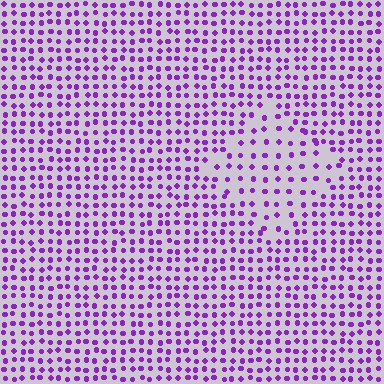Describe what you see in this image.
The image contains small purple elements arranged at two different densities. A diamond-shaped region is visible where the elements are less densely packed than the surrounding area.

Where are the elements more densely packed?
The elements are more densely packed outside the diamond boundary.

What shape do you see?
I see a diamond.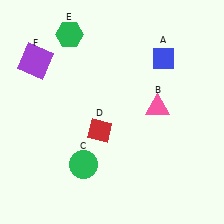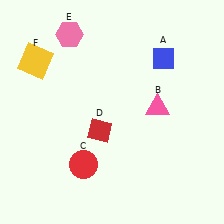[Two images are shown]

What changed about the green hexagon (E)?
In Image 1, E is green. In Image 2, it changed to pink.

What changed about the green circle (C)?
In Image 1, C is green. In Image 2, it changed to red.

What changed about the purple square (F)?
In Image 1, F is purple. In Image 2, it changed to yellow.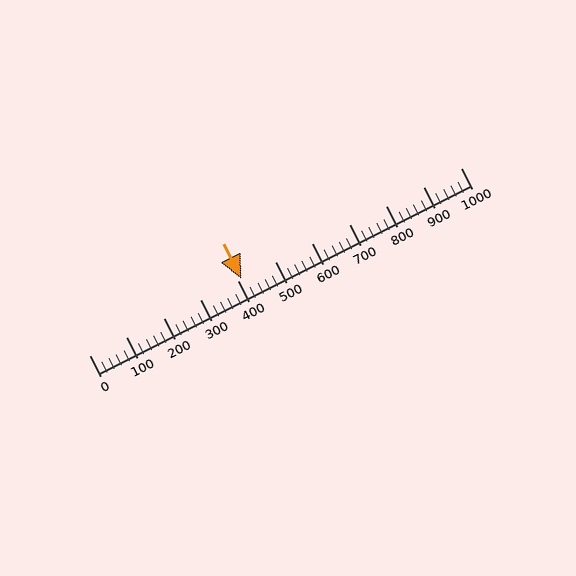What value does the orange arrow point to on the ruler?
The orange arrow points to approximately 410.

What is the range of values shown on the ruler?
The ruler shows values from 0 to 1000.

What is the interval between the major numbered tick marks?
The major tick marks are spaced 100 units apart.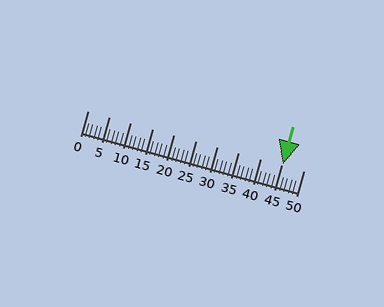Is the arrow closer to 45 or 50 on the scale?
The arrow is closer to 45.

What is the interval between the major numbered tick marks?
The major tick marks are spaced 5 units apart.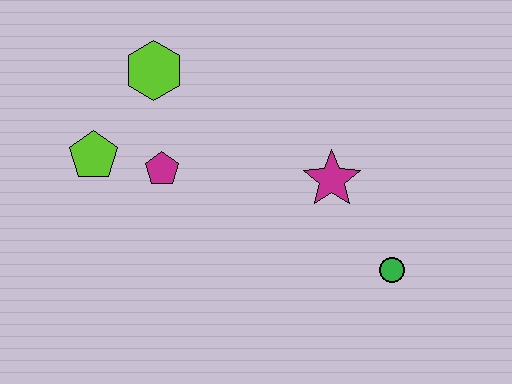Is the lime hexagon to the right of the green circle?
No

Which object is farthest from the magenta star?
The lime pentagon is farthest from the magenta star.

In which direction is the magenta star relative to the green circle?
The magenta star is above the green circle.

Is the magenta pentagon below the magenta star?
No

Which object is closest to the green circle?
The magenta star is closest to the green circle.